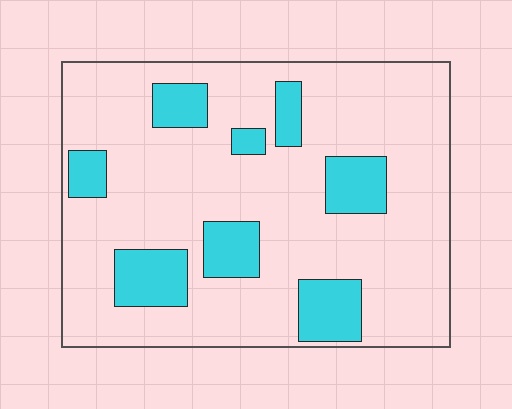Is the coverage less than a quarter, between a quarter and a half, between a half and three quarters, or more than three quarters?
Less than a quarter.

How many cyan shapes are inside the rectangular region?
8.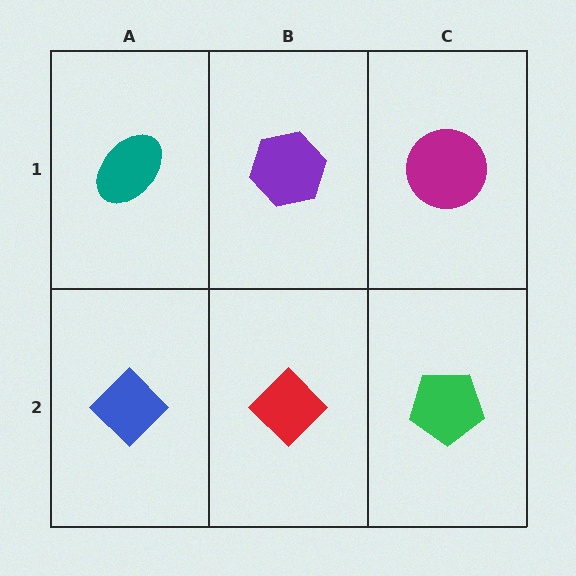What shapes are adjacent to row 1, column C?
A green pentagon (row 2, column C), a purple hexagon (row 1, column B).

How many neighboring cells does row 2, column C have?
2.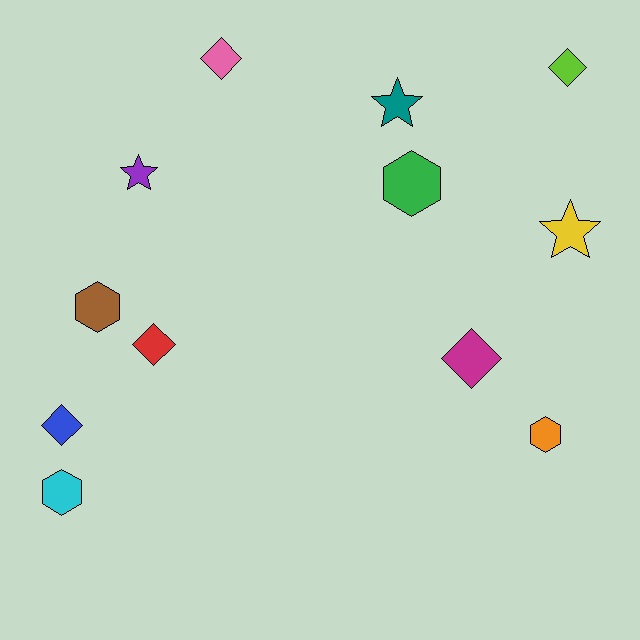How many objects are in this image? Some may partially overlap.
There are 12 objects.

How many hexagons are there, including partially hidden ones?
There are 4 hexagons.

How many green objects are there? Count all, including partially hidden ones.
There is 1 green object.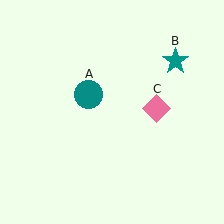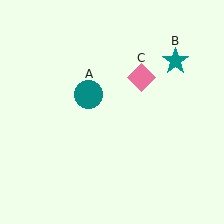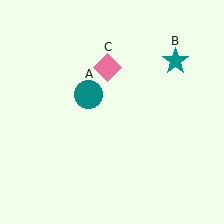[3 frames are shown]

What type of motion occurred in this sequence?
The pink diamond (object C) rotated counterclockwise around the center of the scene.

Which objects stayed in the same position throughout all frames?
Teal circle (object A) and teal star (object B) remained stationary.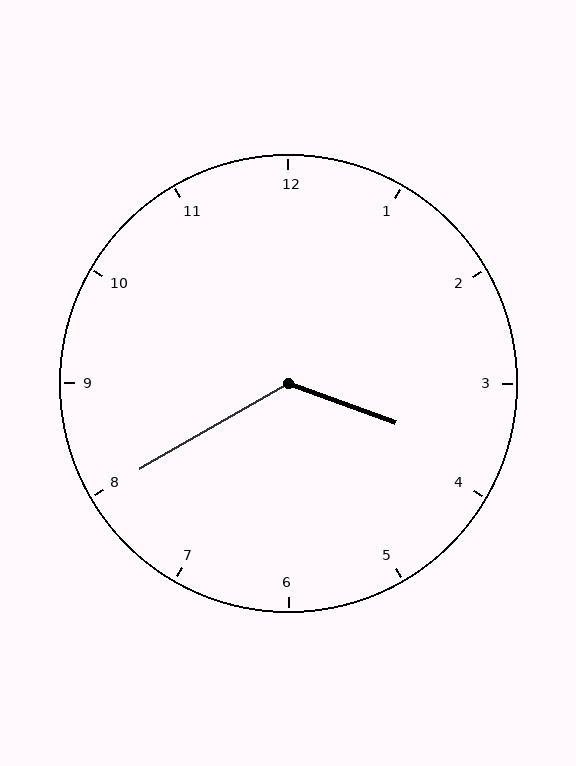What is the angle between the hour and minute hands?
Approximately 130 degrees.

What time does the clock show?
3:40.